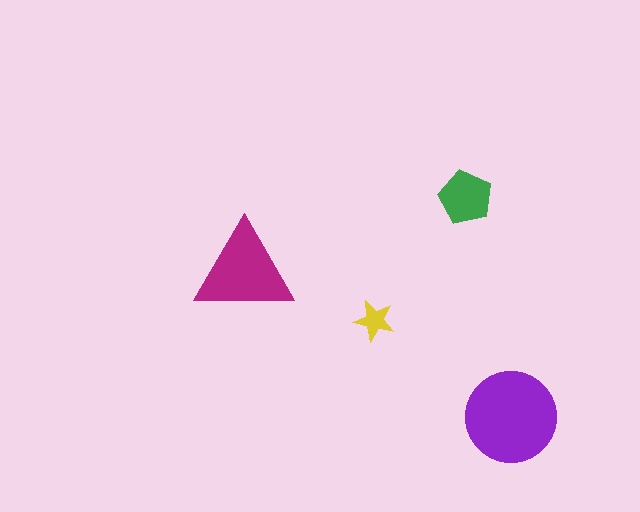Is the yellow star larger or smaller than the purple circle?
Smaller.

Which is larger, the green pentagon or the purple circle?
The purple circle.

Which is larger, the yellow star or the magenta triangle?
The magenta triangle.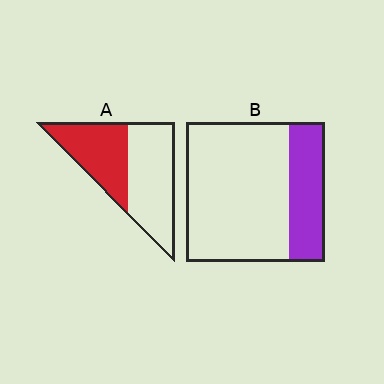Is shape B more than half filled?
No.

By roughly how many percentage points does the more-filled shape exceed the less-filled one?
By roughly 20 percentage points (A over B).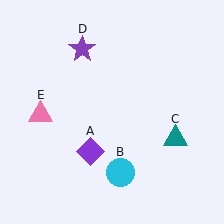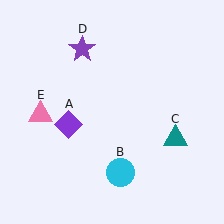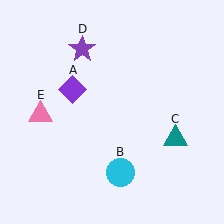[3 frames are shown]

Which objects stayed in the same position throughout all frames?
Cyan circle (object B) and teal triangle (object C) and purple star (object D) and pink triangle (object E) remained stationary.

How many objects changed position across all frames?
1 object changed position: purple diamond (object A).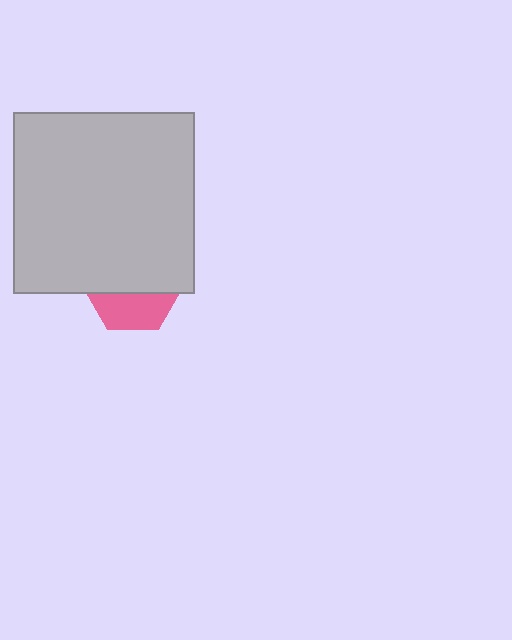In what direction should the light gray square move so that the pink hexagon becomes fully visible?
The light gray square should move up. That is the shortest direction to clear the overlap and leave the pink hexagon fully visible.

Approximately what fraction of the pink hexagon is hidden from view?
Roughly 63% of the pink hexagon is hidden behind the light gray square.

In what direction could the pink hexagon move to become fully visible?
The pink hexagon could move down. That would shift it out from behind the light gray square entirely.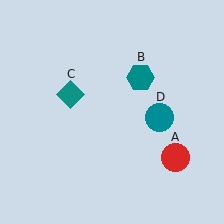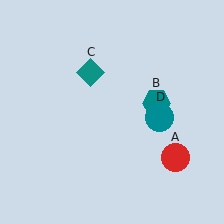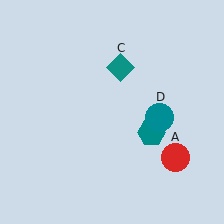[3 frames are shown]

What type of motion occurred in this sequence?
The teal hexagon (object B), teal diamond (object C) rotated clockwise around the center of the scene.